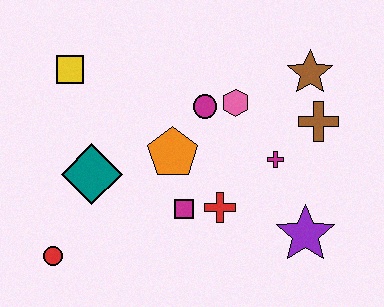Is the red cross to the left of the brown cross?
Yes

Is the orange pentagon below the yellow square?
Yes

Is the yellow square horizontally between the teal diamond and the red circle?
Yes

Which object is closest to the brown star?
The brown cross is closest to the brown star.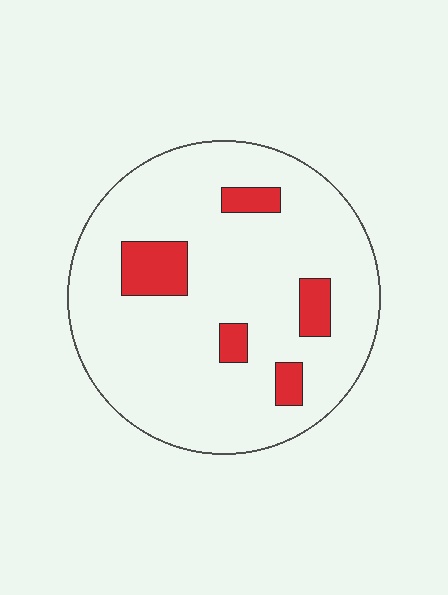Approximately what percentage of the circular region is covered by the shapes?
Approximately 10%.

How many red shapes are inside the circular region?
5.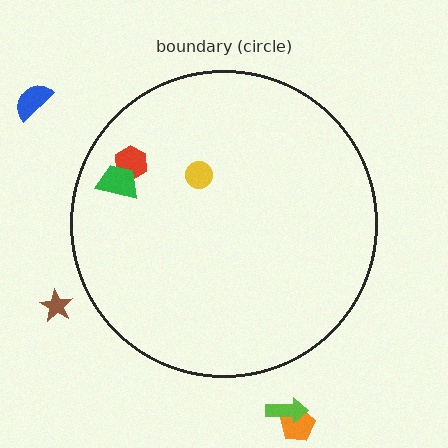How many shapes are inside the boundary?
3 inside, 4 outside.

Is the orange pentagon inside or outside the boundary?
Outside.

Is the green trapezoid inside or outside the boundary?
Inside.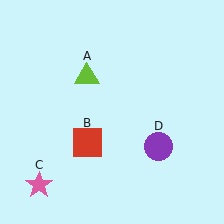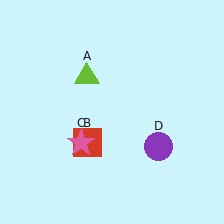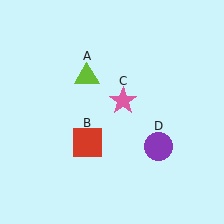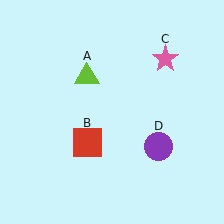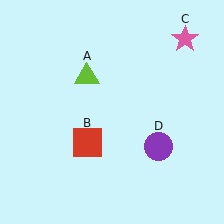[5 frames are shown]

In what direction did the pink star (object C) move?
The pink star (object C) moved up and to the right.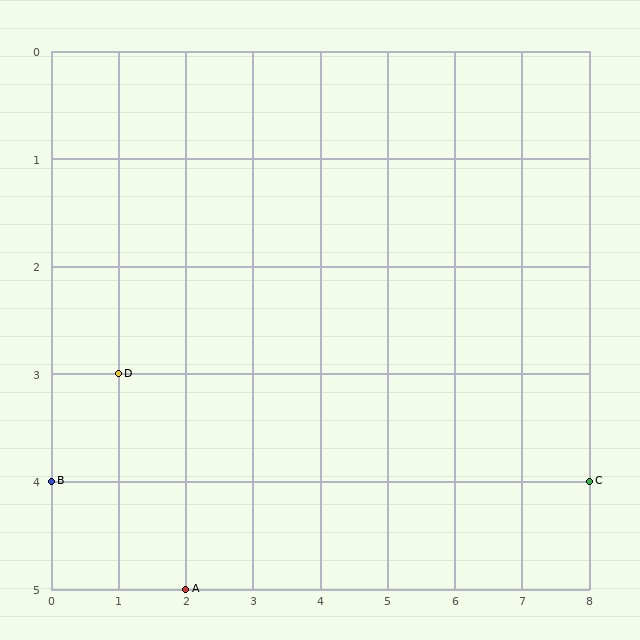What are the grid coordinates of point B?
Point B is at grid coordinates (0, 4).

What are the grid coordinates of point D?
Point D is at grid coordinates (1, 3).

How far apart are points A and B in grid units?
Points A and B are 2 columns and 1 row apart (about 2.2 grid units diagonally).